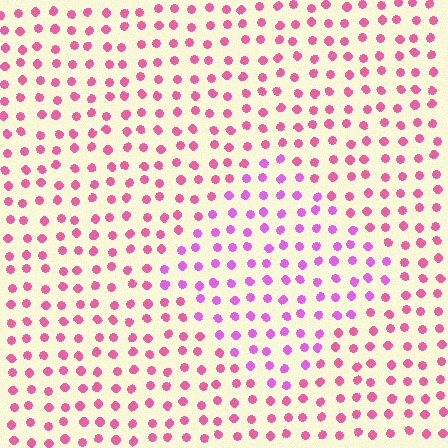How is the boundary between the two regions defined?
The boundary is defined purely by a slight shift in hue (about 32 degrees). Spacing, size, and orientation are identical on both sides.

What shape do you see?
I see a diamond.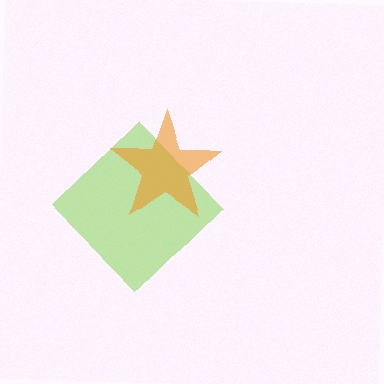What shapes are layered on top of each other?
The layered shapes are: a lime diamond, an orange star.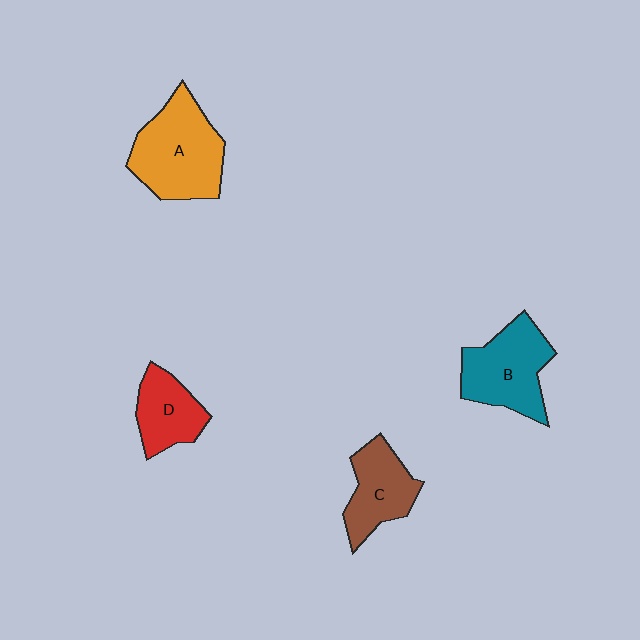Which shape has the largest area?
Shape A (orange).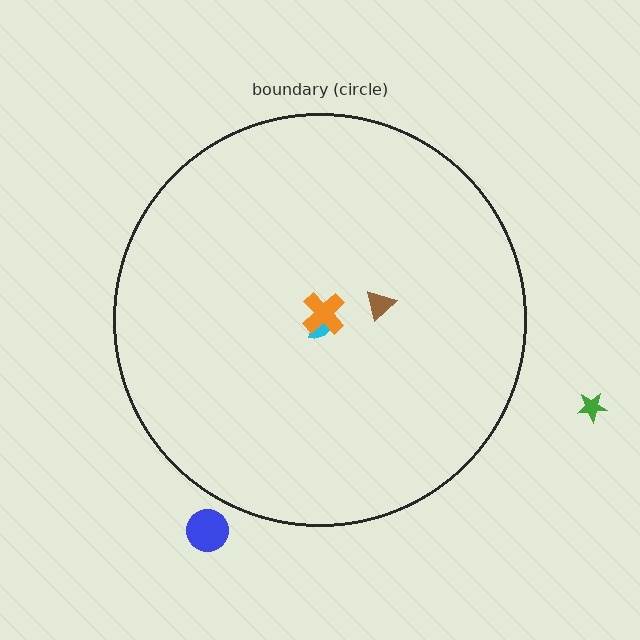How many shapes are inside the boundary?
3 inside, 2 outside.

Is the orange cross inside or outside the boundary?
Inside.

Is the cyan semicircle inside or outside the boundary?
Inside.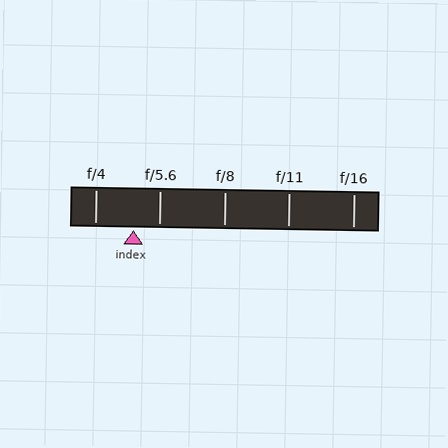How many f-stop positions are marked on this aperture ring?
There are 5 f-stop positions marked.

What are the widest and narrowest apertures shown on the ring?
The widest aperture shown is f/4 and the narrowest is f/16.